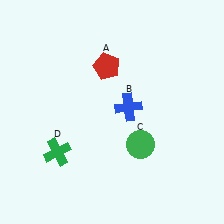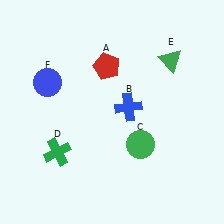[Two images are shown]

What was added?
A green triangle (E), a blue circle (F) were added in Image 2.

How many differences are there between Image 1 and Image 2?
There are 2 differences between the two images.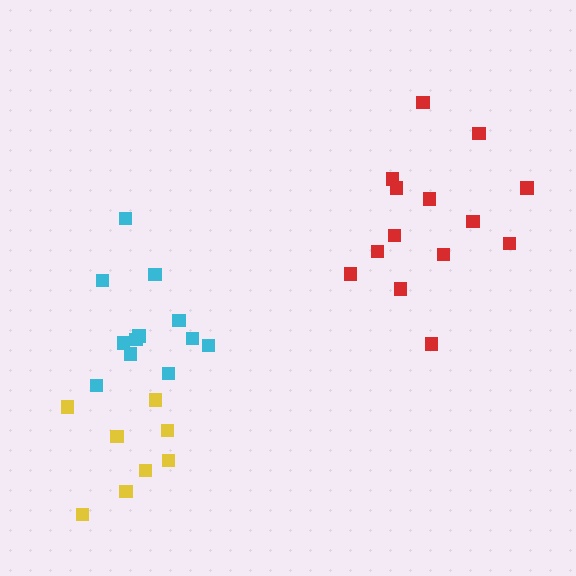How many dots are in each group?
Group 1: 8 dots, Group 2: 14 dots, Group 3: 12 dots (34 total).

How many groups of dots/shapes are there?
There are 3 groups.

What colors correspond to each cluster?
The clusters are colored: yellow, red, cyan.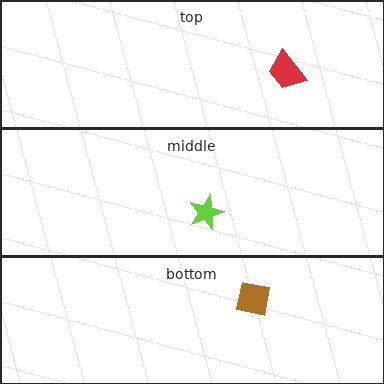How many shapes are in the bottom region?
1.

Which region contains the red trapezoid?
The top region.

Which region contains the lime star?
The middle region.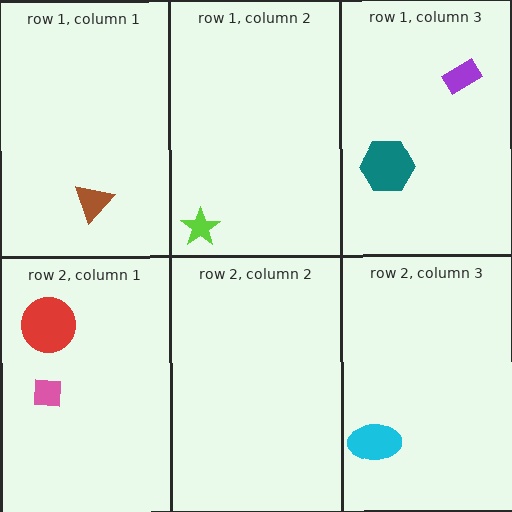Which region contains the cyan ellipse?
The row 2, column 3 region.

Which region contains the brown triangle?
The row 1, column 1 region.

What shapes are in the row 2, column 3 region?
The cyan ellipse.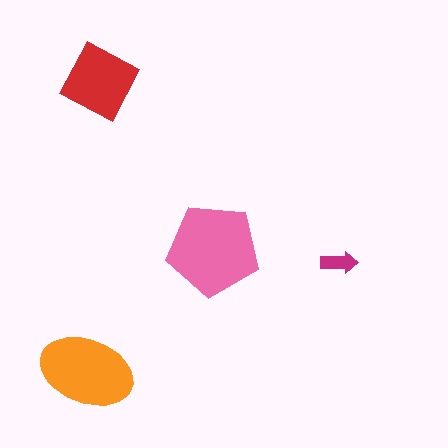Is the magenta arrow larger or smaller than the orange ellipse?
Smaller.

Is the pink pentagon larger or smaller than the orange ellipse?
Larger.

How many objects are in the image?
There are 4 objects in the image.